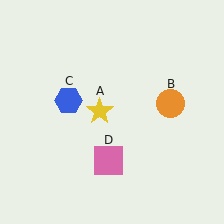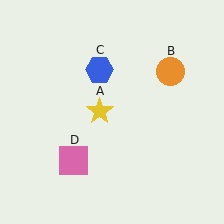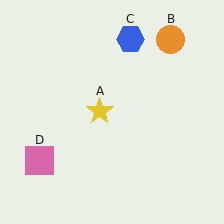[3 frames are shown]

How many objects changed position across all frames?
3 objects changed position: orange circle (object B), blue hexagon (object C), pink square (object D).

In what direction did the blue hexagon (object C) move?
The blue hexagon (object C) moved up and to the right.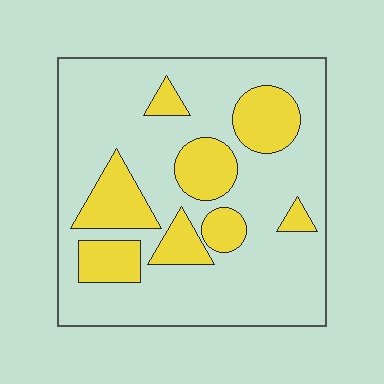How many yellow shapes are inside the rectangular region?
8.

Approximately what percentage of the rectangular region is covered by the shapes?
Approximately 25%.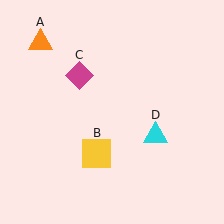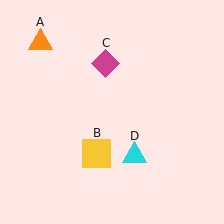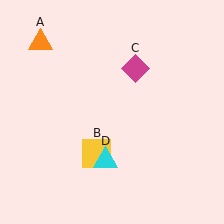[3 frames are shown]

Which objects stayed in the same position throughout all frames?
Orange triangle (object A) and yellow square (object B) remained stationary.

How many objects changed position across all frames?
2 objects changed position: magenta diamond (object C), cyan triangle (object D).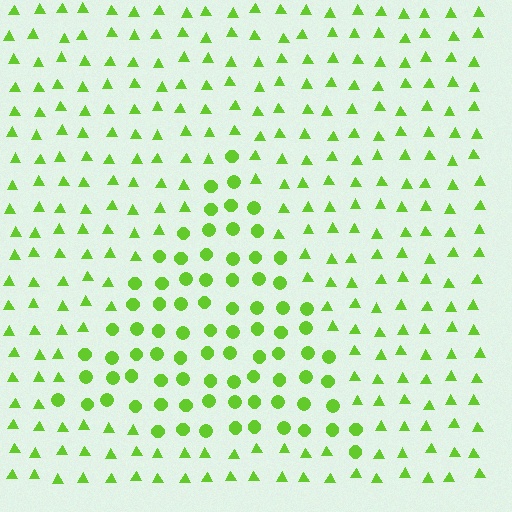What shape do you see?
I see a triangle.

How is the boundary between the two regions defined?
The boundary is defined by a change in element shape: circles inside vs. triangles outside. All elements share the same color and spacing.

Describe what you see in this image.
The image is filled with small lime elements arranged in a uniform grid. A triangle-shaped region contains circles, while the surrounding area contains triangles. The boundary is defined purely by the change in element shape.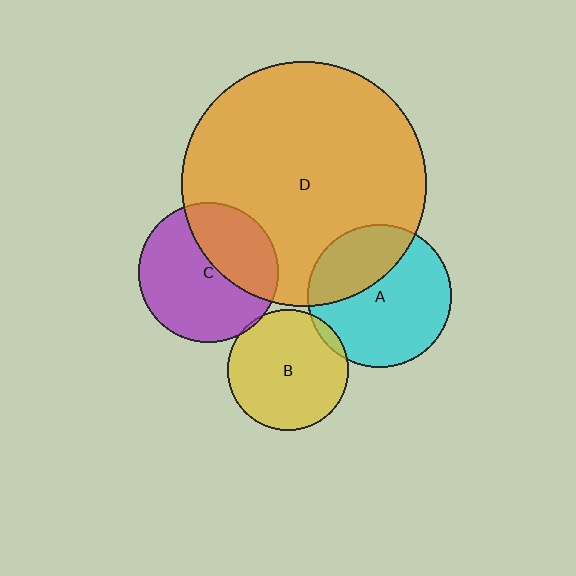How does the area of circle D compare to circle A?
Approximately 2.9 times.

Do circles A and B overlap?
Yes.